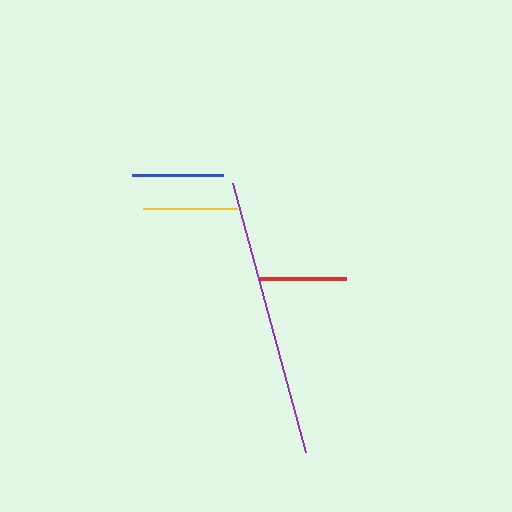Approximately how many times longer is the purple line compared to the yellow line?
The purple line is approximately 3.0 times the length of the yellow line.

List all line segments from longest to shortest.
From longest to shortest: purple, yellow, blue, red.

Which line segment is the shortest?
The red line is the shortest at approximately 87 pixels.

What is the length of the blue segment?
The blue segment is approximately 91 pixels long.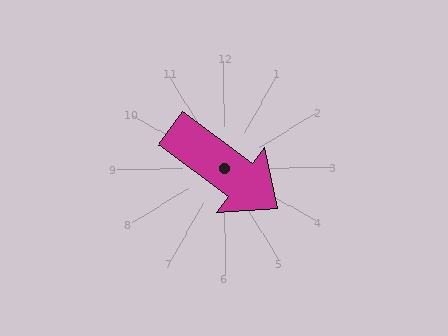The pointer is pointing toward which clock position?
Roughly 4 o'clock.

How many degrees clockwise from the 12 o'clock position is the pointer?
Approximately 127 degrees.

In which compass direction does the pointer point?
Southeast.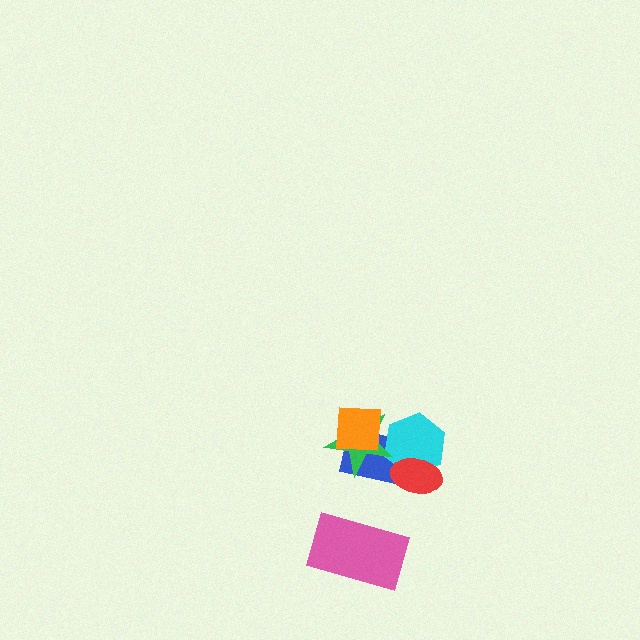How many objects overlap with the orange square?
2 objects overlap with the orange square.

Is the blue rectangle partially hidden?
Yes, it is partially covered by another shape.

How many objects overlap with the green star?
3 objects overlap with the green star.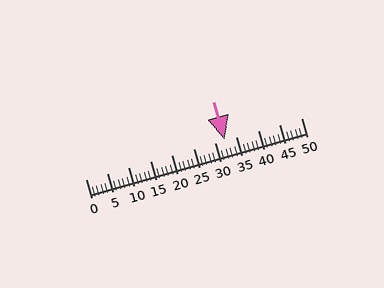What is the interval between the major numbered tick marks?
The major tick marks are spaced 5 units apart.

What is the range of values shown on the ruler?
The ruler shows values from 0 to 50.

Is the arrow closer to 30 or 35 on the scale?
The arrow is closer to 30.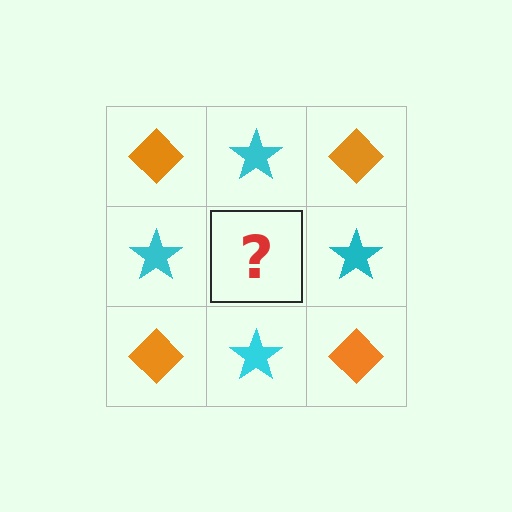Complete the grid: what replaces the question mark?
The question mark should be replaced with an orange diamond.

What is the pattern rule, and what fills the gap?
The rule is that it alternates orange diamond and cyan star in a checkerboard pattern. The gap should be filled with an orange diamond.